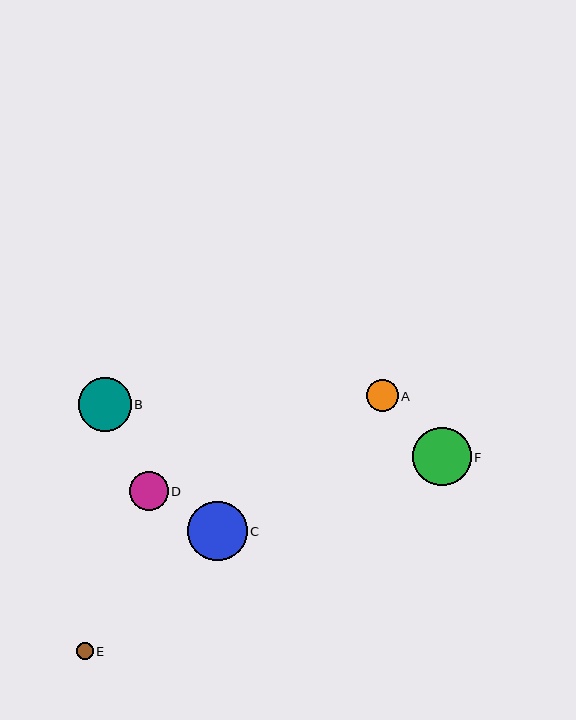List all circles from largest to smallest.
From largest to smallest: C, F, B, D, A, E.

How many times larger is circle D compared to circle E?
Circle D is approximately 2.4 times the size of circle E.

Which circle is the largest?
Circle C is the largest with a size of approximately 59 pixels.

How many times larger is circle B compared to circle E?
Circle B is approximately 3.3 times the size of circle E.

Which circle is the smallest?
Circle E is the smallest with a size of approximately 16 pixels.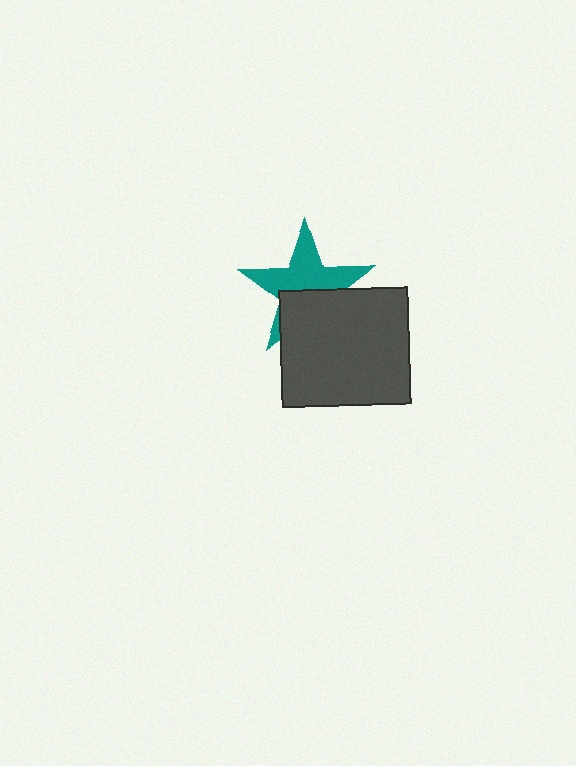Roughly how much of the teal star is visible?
About half of it is visible (roughly 58%).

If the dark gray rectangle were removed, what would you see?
You would see the complete teal star.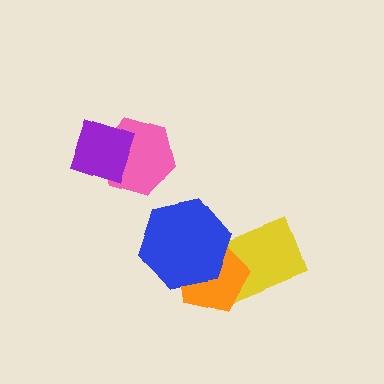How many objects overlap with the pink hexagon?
1 object overlaps with the pink hexagon.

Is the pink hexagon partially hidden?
Yes, it is partially covered by another shape.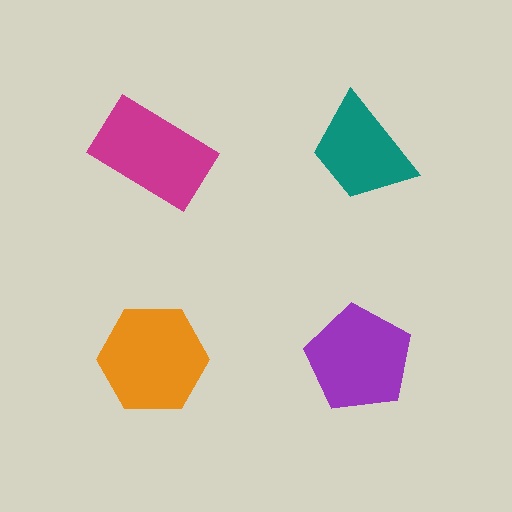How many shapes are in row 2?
2 shapes.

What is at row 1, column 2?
A teal trapezoid.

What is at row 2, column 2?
A purple pentagon.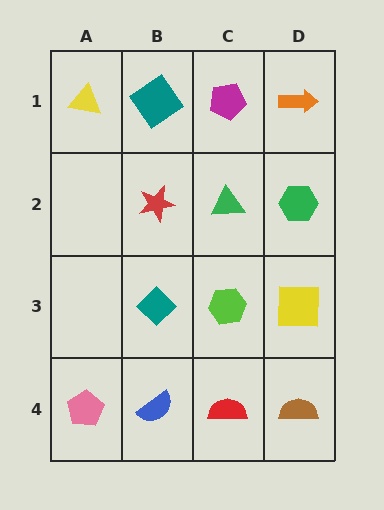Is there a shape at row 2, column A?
No, that cell is empty.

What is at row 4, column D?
A brown semicircle.